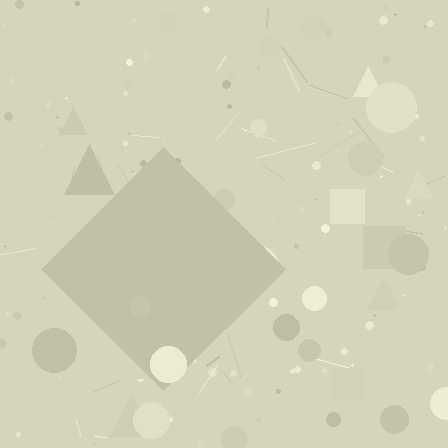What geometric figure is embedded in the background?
A diamond is embedded in the background.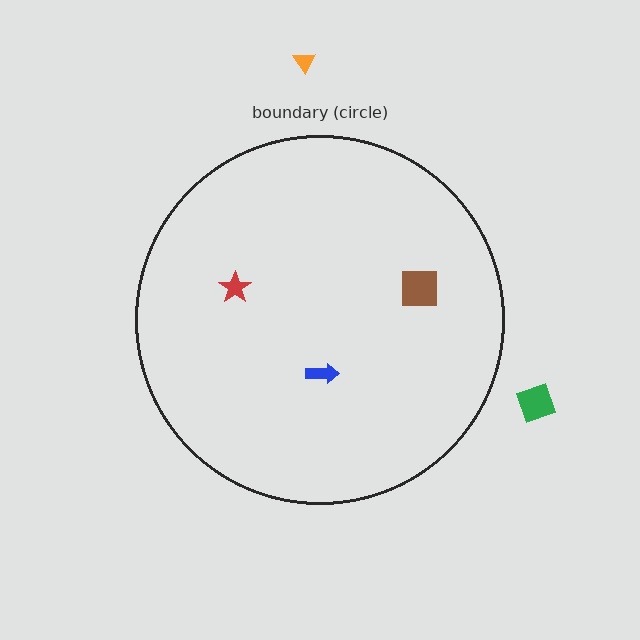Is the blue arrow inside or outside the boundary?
Inside.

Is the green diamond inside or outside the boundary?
Outside.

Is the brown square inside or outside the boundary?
Inside.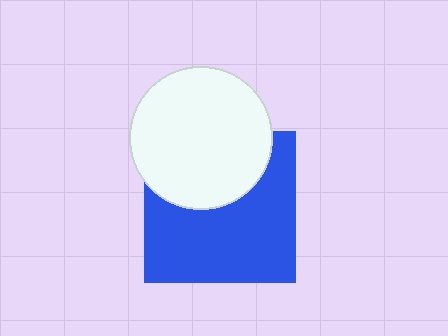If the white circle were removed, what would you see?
You would see the complete blue square.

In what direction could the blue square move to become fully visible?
The blue square could move down. That would shift it out from behind the white circle entirely.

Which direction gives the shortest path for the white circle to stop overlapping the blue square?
Moving up gives the shortest separation.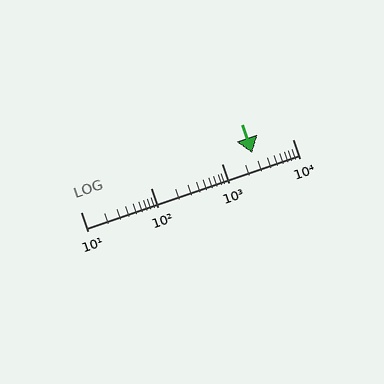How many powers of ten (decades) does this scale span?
The scale spans 3 decades, from 10 to 10000.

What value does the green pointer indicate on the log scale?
The pointer indicates approximately 2700.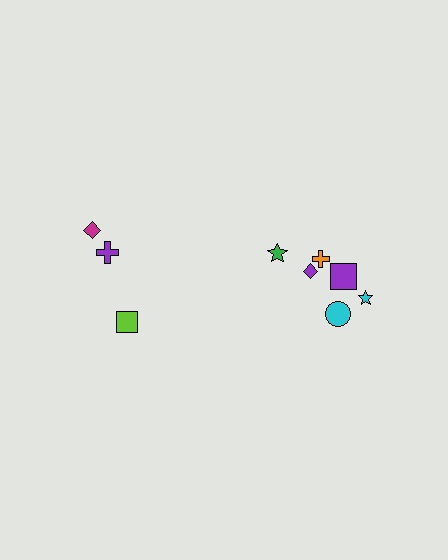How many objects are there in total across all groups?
There are 9 objects.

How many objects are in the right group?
There are 6 objects.